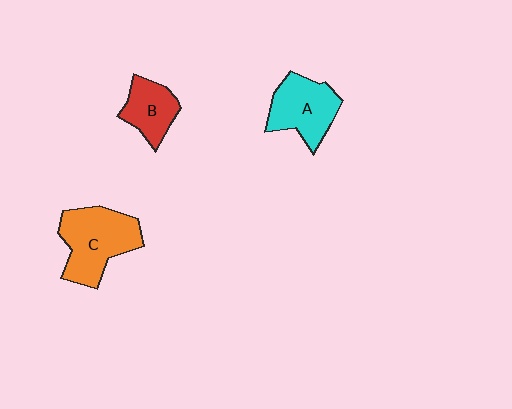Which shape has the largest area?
Shape C (orange).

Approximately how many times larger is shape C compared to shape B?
Approximately 1.7 times.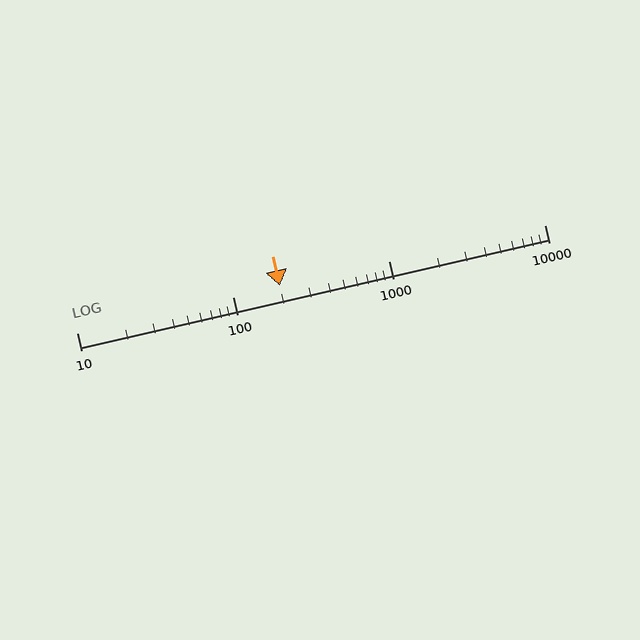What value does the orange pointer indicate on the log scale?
The pointer indicates approximately 200.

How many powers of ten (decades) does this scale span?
The scale spans 3 decades, from 10 to 10000.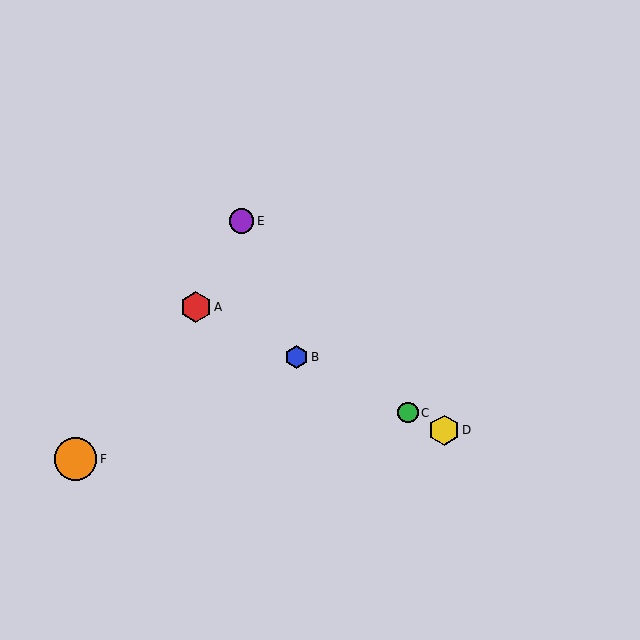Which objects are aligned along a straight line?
Objects A, B, C, D are aligned along a straight line.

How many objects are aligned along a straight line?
4 objects (A, B, C, D) are aligned along a straight line.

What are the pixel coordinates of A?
Object A is at (196, 307).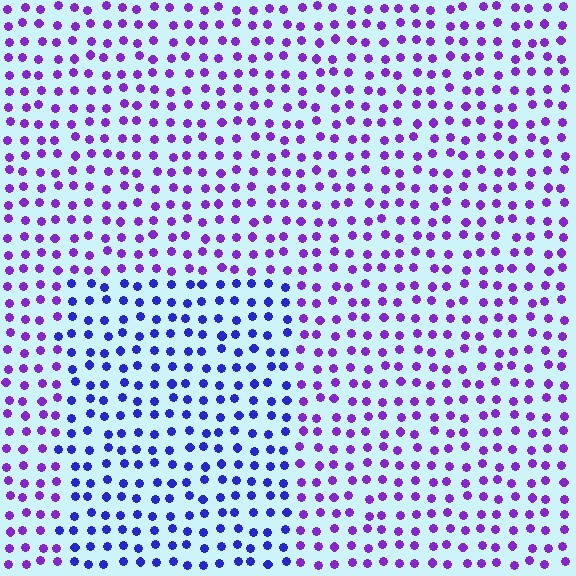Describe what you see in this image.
The image is filled with small purple elements in a uniform arrangement. A rectangle-shaped region is visible where the elements are tinted to a slightly different hue, forming a subtle color boundary.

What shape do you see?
I see a rectangle.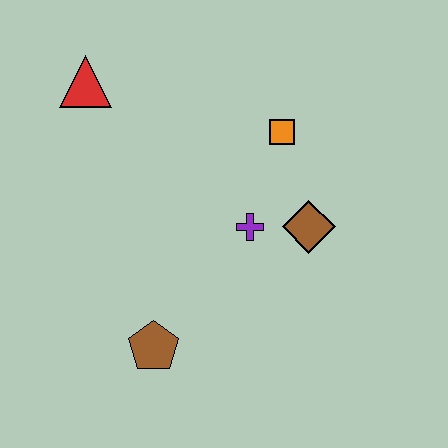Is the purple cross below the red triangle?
Yes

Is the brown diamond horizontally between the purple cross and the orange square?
No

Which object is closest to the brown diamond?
The purple cross is closest to the brown diamond.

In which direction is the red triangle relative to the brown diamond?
The red triangle is to the left of the brown diamond.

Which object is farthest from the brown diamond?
The red triangle is farthest from the brown diamond.